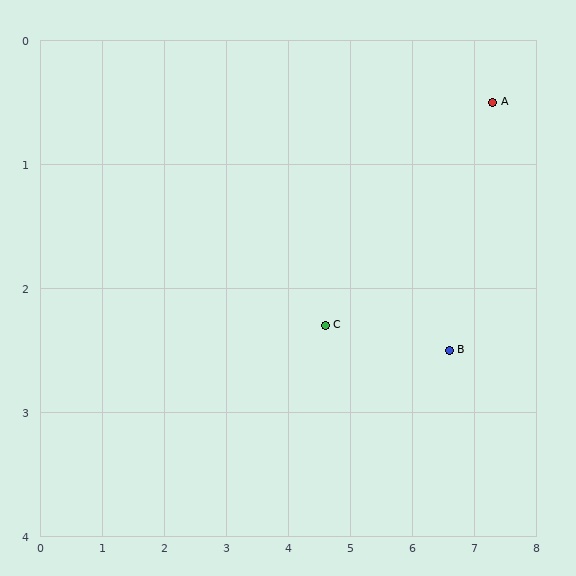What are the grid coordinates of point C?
Point C is at approximately (4.6, 2.3).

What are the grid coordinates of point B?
Point B is at approximately (6.6, 2.5).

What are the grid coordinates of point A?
Point A is at approximately (7.3, 0.5).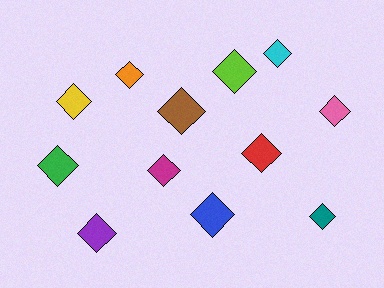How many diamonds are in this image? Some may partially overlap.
There are 12 diamonds.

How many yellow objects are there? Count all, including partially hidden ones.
There is 1 yellow object.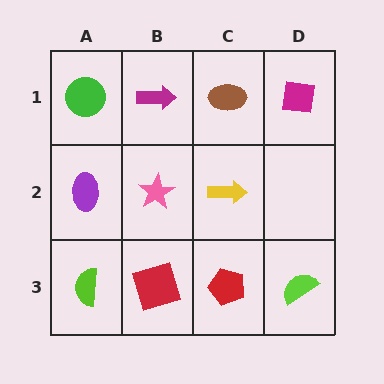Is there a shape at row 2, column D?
No, that cell is empty.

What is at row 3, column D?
A lime semicircle.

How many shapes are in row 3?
4 shapes.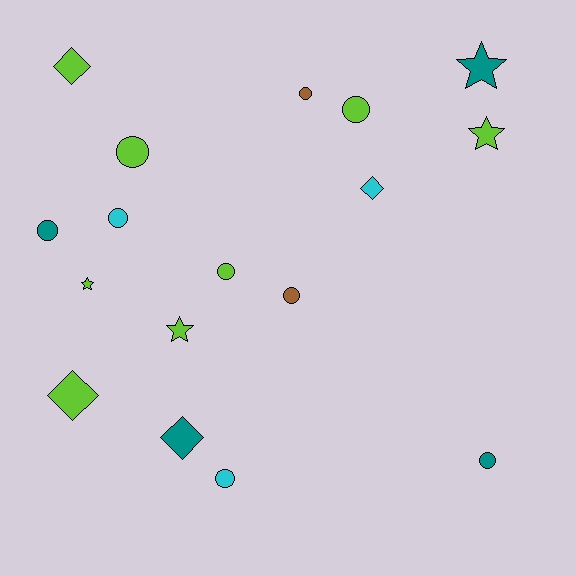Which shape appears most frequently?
Circle, with 9 objects.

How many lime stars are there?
There are 3 lime stars.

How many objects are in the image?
There are 17 objects.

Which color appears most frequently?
Lime, with 8 objects.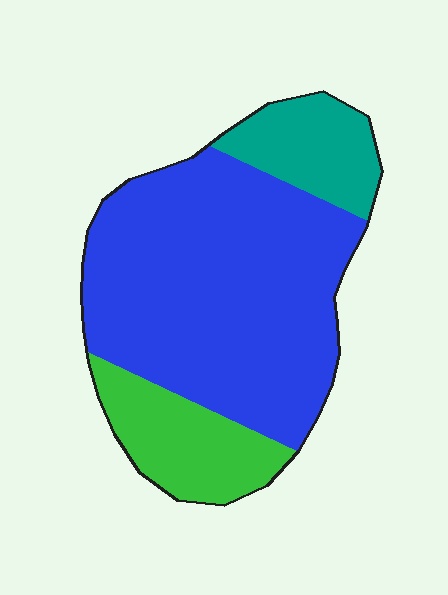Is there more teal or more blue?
Blue.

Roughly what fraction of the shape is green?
Green takes up about one sixth (1/6) of the shape.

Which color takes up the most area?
Blue, at roughly 70%.